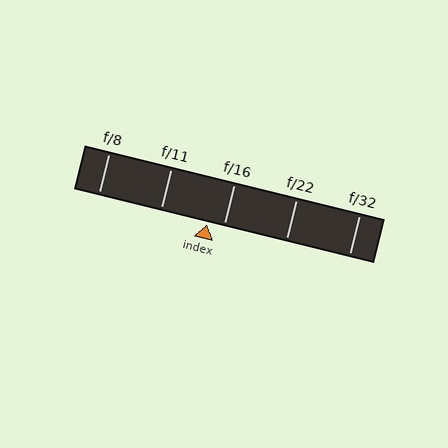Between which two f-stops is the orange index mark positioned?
The index mark is between f/11 and f/16.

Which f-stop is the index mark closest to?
The index mark is closest to f/16.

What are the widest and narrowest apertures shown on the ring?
The widest aperture shown is f/8 and the narrowest is f/32.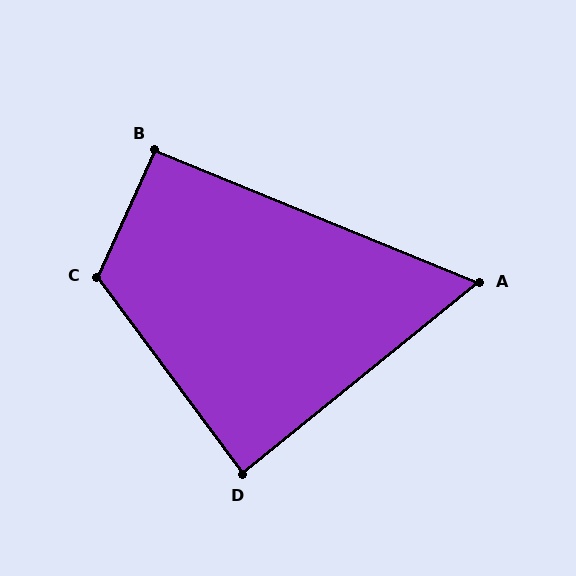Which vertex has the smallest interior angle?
A, at approximately 61 degrees.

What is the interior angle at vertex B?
Approximately 92 degrees (approximately right).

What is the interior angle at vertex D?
Approximately 88 degrees (approximately right).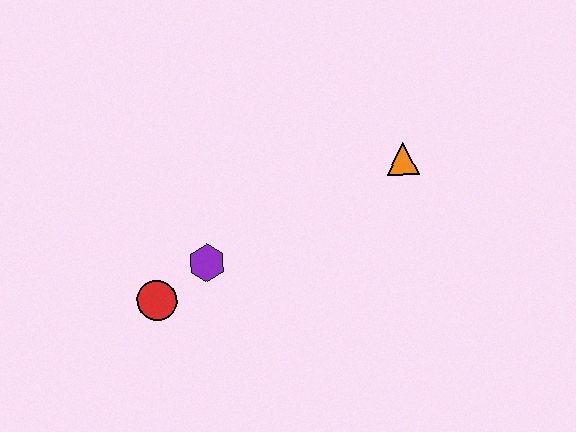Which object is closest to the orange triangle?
The purple hexagon is closest to the orange triangle.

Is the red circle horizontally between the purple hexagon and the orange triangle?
No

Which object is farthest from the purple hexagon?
The orange triangle is farthest from the purple hexagon.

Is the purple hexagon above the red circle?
Yes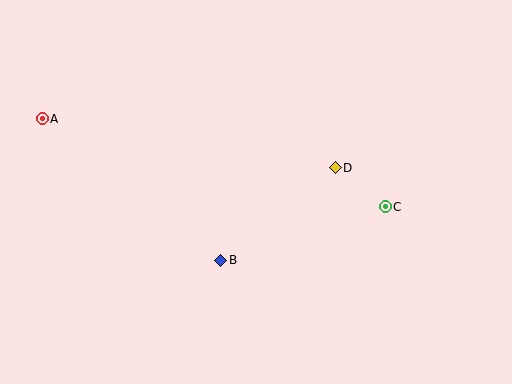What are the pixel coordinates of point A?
Point A is at (42, 119).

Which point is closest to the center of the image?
Point B at (221, 260) is closest to the center.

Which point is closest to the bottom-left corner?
Point B is closest to the bottom-left corner.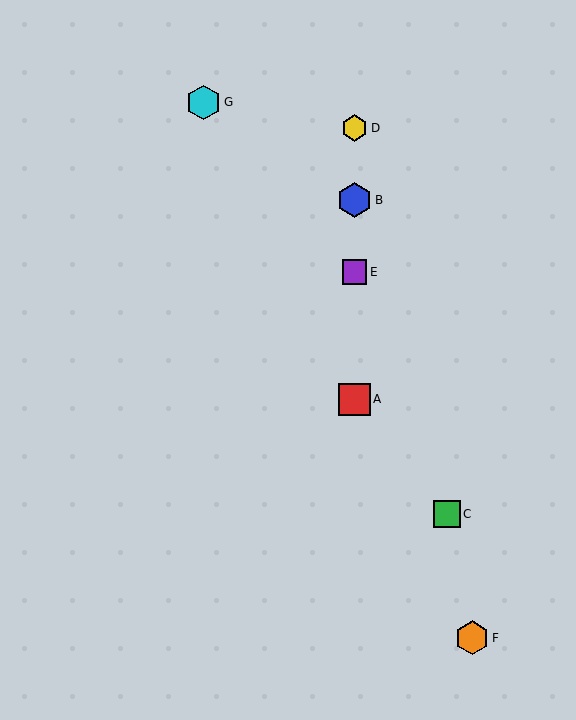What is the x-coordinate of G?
Object G is at x≈204.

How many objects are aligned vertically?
4 objects (A, B, D, E) are aligned vertically.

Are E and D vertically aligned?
Yes, both are at x≈355.